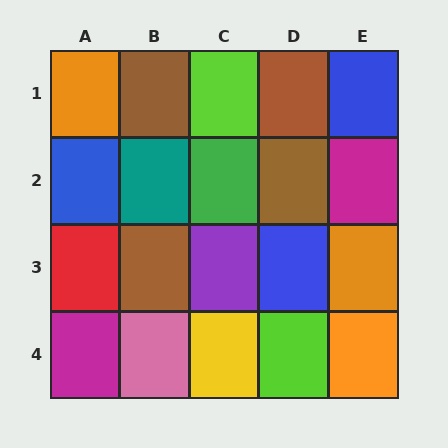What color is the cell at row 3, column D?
Blue.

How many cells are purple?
1 cell is purple.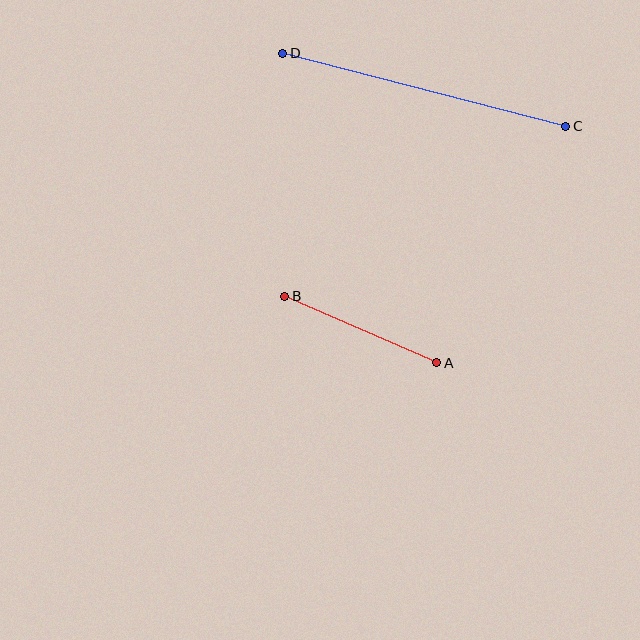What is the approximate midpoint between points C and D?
The midpoint is at approximately (424, 90) pixels.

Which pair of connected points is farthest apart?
Points C and D are farthest apart.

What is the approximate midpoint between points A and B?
The midpoint is at approximately (361, 329) pixels.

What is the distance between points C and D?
The distance is approximately 292 pixels.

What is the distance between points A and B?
The distance is approximately 166 pixels.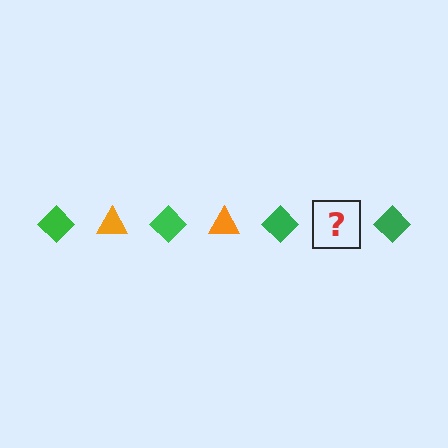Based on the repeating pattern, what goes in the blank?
The blank should be an orange triangle.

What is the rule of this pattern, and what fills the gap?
The rule is that the pattern alternates between green diamond and orange triangle. The gap should be filled with an orange triangle.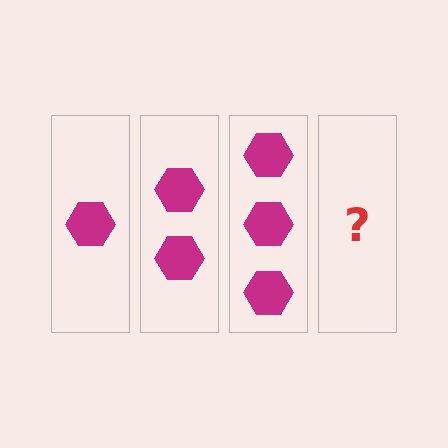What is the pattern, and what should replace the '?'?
The pattern is that each step adds one more hexagon. The '?' should be 4 hexagons.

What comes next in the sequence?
The next element should be 4 hexagons.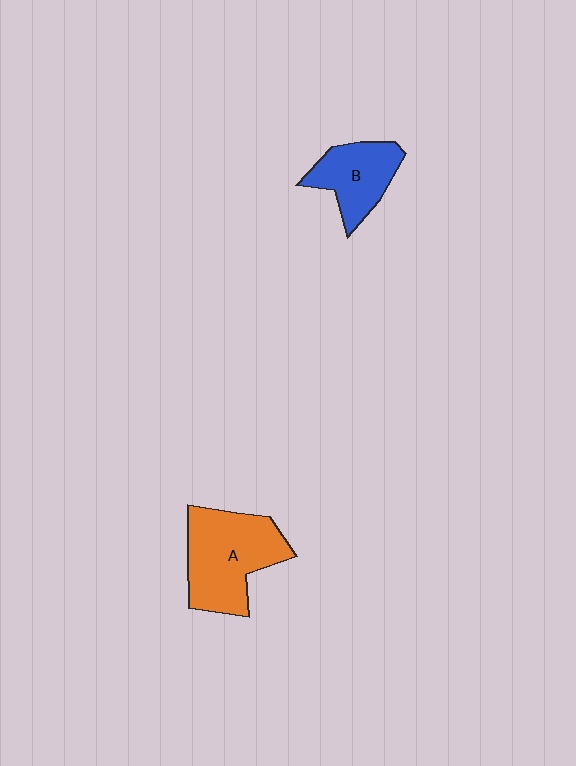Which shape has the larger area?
Shape A (orange).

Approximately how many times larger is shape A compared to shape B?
Approximately 1.6 times.